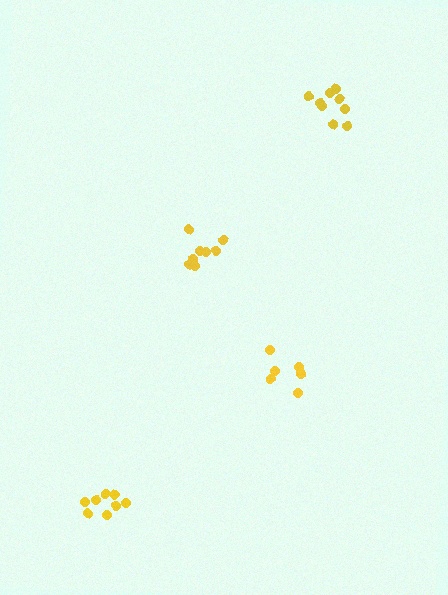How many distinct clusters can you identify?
There are 4 distinct clusters.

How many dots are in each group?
Group 1: 8 dots, Group 2: 8 dots, Group 3: 6 dots, Group 4: 9 dots (31 total).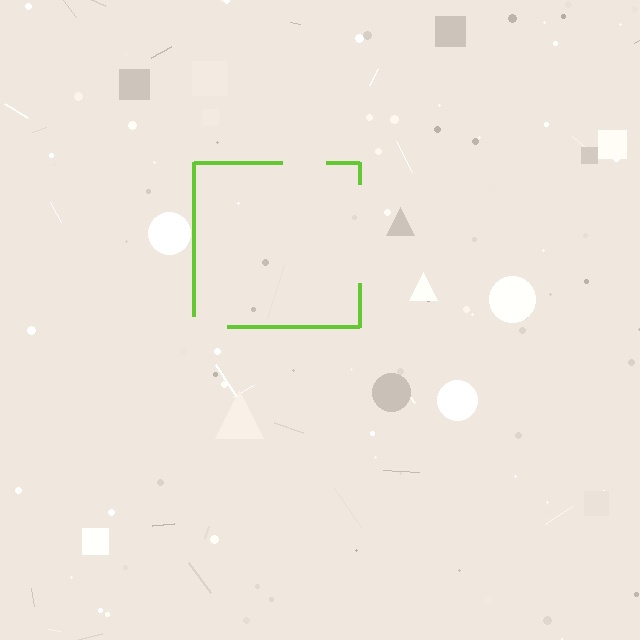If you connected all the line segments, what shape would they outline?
They would outline a square.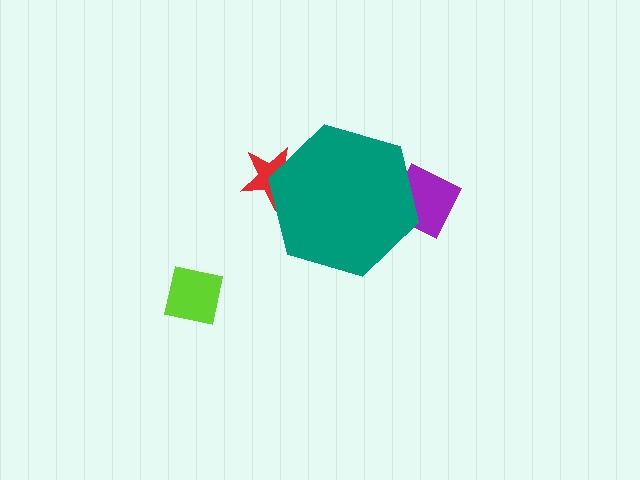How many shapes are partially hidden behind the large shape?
2 shapes are partially hidden.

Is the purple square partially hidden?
Yes, the purple square is partially hidden behind the teal hexagon.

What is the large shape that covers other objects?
A teal hexagon.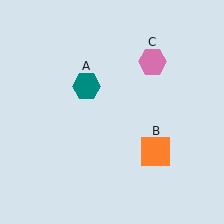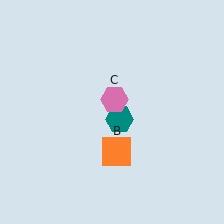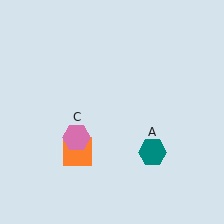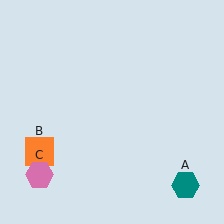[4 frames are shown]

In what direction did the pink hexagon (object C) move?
The pink hexagon (object C) moved down and to the left.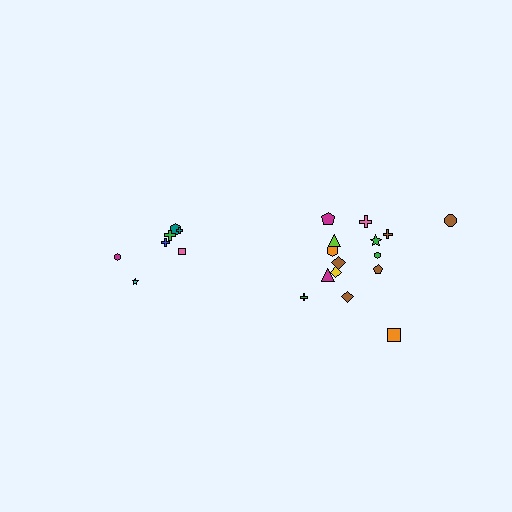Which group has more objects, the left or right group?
The right group.